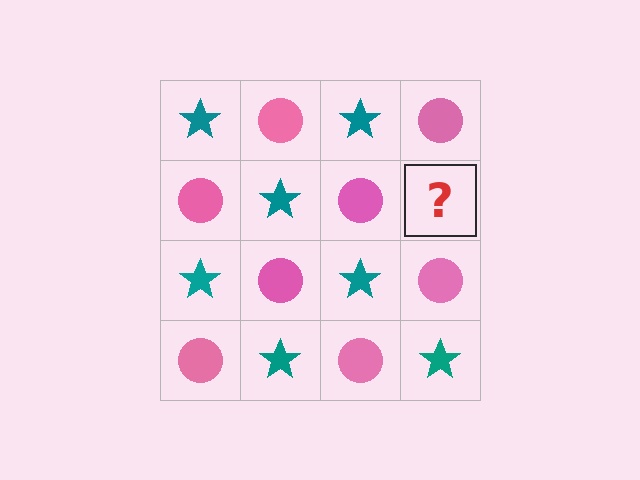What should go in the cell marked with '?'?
The missing cell should contain a teal star.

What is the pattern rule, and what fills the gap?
The rule is that it alternates teal star and pink circle in a checkerboard pattern. The gap should be filled with a teal star.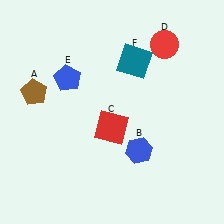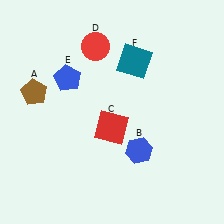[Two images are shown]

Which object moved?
The red circle (D) moved left.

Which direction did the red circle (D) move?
The red circle (D) moved left.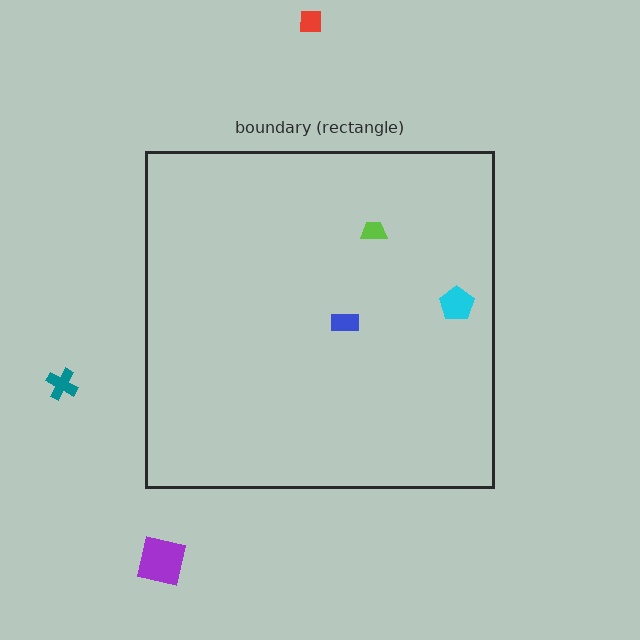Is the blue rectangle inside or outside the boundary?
Inside.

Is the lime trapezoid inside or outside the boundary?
Inside.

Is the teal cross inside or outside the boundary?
Outside.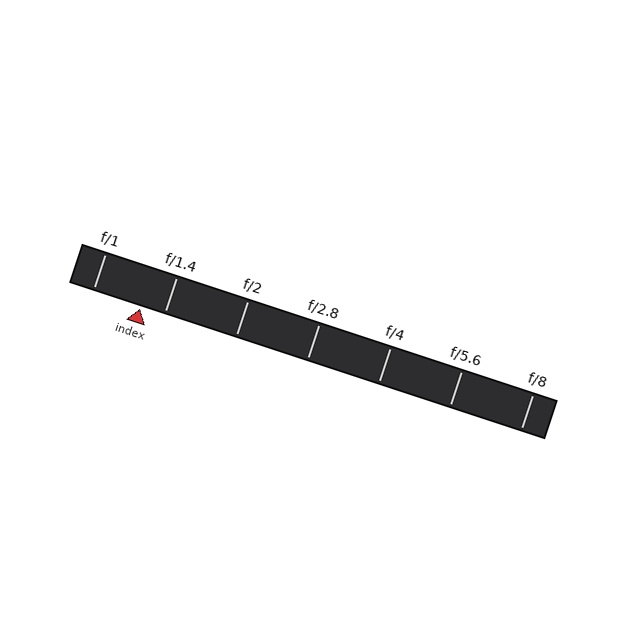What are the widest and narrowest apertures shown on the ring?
The widest aperture shown is f/1 and the narrowest is f/8.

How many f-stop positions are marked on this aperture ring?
There are 7 f-stop positions marked.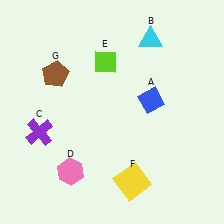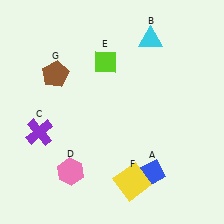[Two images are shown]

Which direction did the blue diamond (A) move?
The blue diamond (A) moved down.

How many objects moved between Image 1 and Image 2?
1 object moved between the two images.